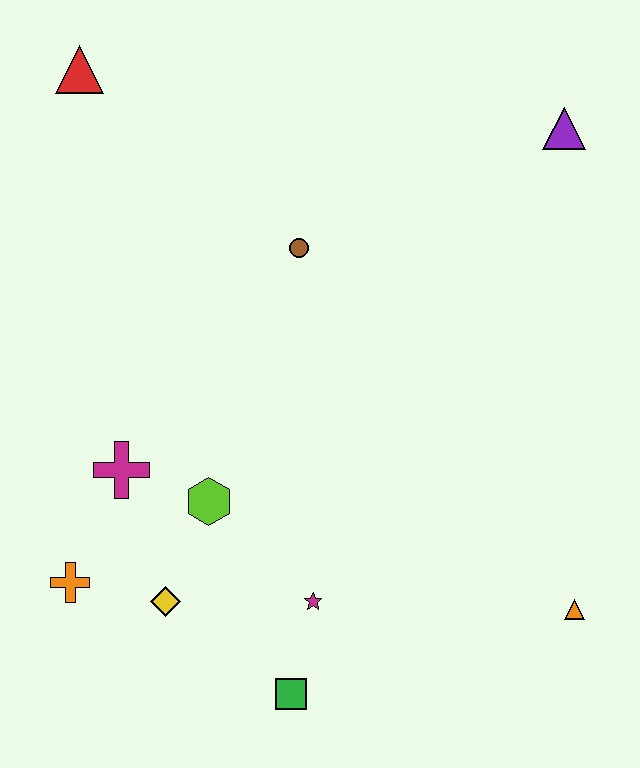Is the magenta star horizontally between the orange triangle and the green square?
Yes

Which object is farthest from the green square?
The red triangle is farthest from the green square.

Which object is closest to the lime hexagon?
The magenta cross is closest to the lime hexagon.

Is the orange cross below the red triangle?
Yes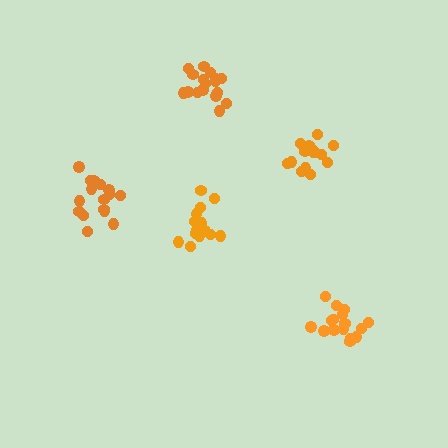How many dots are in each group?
Group 1: 17 dots, Group 2: 15 dots, Group 3: 17 dots, Group 4: 16 dots, Group 5: 16 dots (81 total).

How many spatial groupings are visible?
There are 5 spatial groupings.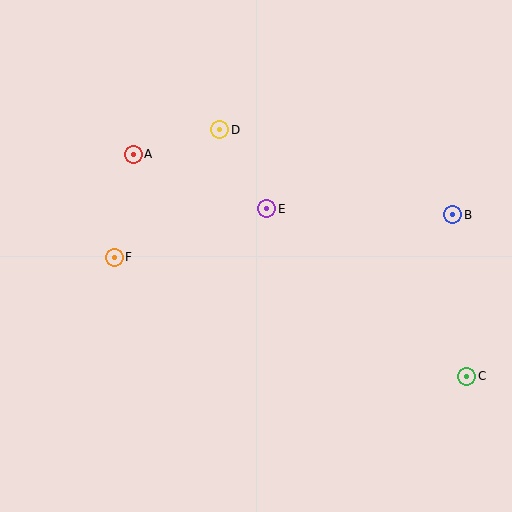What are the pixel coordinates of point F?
Point F is at (114, 257).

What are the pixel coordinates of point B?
Point B is at (453, 215).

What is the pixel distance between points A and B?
The distance between A and B is 325 pixels.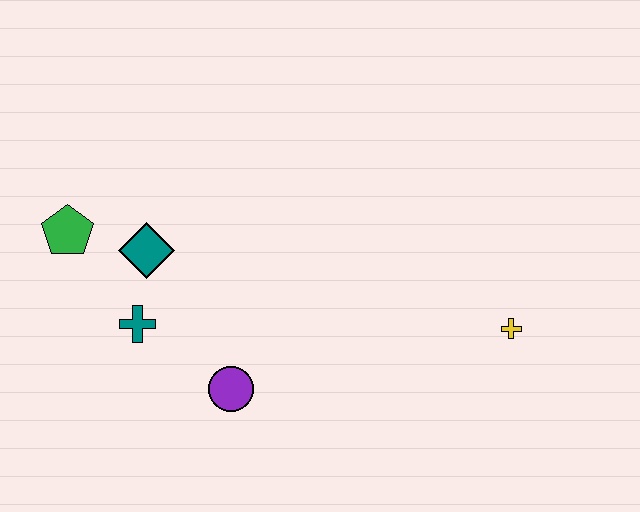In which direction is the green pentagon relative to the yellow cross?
The green pentagon is to the left of the yellow cross.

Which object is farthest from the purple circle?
The yellow cross is farthest from the purple circle.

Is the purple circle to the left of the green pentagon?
No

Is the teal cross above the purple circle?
Yes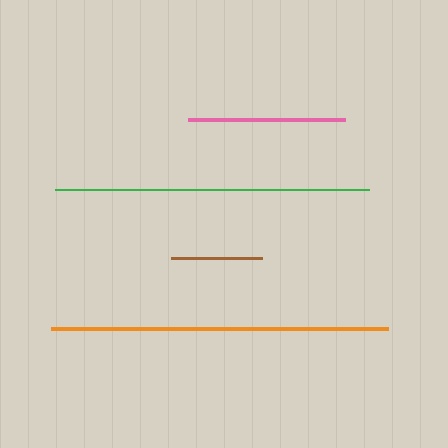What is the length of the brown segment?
The brown segment is approximately 91 pixels long.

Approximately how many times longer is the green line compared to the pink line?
The green line is approximately 2.0 times the length of the pink line.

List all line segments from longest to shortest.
From longest to shortest: orange, green, pink, brown.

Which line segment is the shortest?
The brown line is the shortest at approximately 91 pixels.